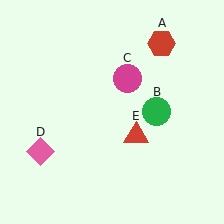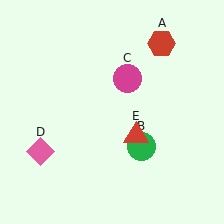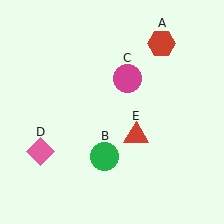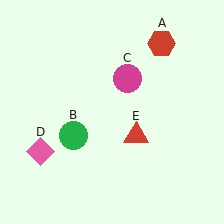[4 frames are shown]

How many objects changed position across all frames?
1 object changed position: green circle (object B).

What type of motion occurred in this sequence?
The green circle (object B) rotated clockwise around the center of the scene.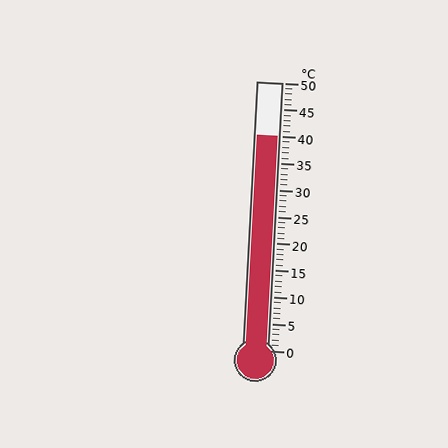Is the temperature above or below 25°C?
The temperature is above 25°C.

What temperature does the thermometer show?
The thermometer shows approximately 40°C.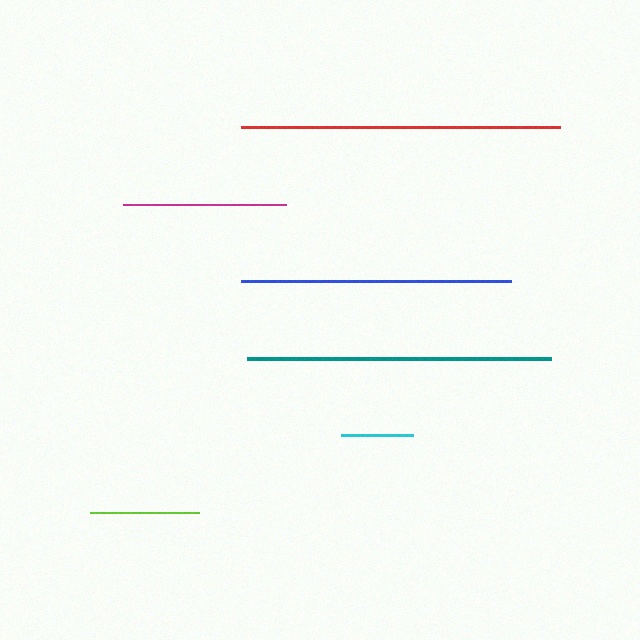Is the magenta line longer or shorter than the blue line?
The blue line is longer than the magenta line.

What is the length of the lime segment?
The lime segment is approximately 109 pixels long.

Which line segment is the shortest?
The cyan line is the shortest at approximately 73 pixels.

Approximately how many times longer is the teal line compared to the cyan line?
The teal line is approximately 4.2 times the length of the cyan line.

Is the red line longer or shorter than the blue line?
The red line is longer than the blue line.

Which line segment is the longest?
The red line is the longest at approximately 319 pixels.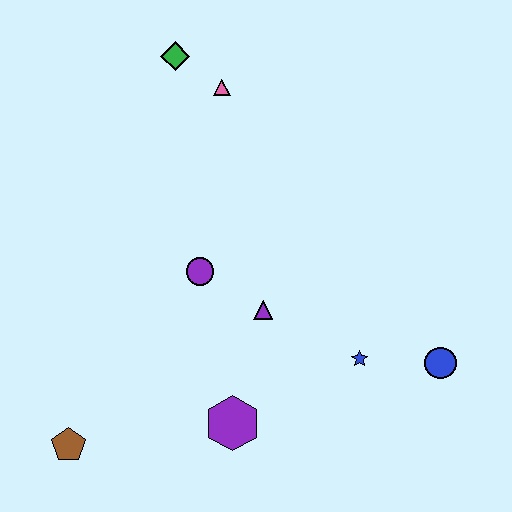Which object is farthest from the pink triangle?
The brown pentagon is farthest from the pink triangle.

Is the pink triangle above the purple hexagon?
Yes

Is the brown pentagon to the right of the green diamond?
No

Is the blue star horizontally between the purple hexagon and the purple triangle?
No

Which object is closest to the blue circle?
The blue star is closest to the blue circle.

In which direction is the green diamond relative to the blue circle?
The green diamond is above the blue circle.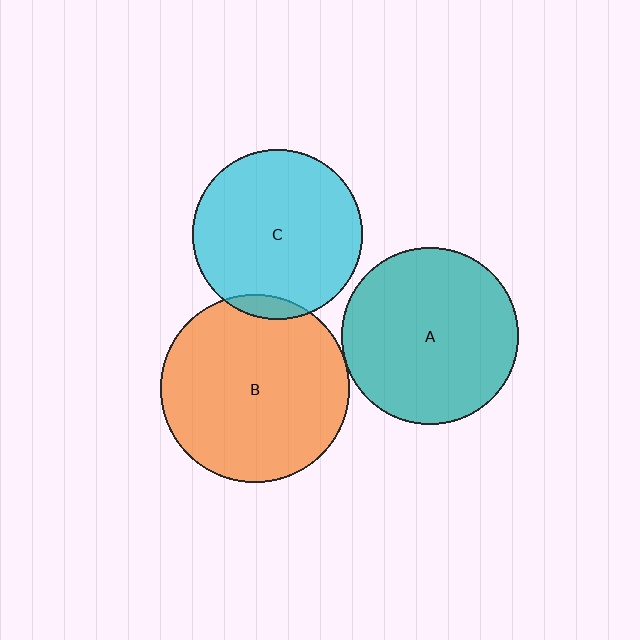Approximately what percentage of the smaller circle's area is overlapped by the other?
Approximately 5%.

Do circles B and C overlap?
Yes.